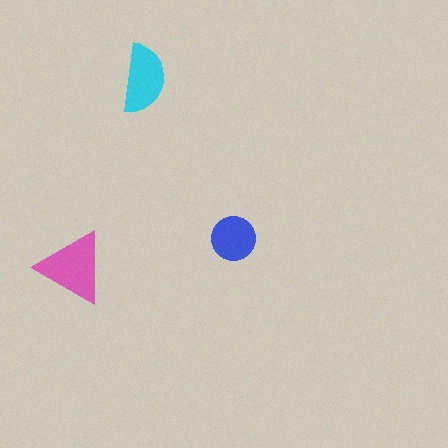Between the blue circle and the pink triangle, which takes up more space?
The pink triangle.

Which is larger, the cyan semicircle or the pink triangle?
The pink triangle.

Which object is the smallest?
The blue circle.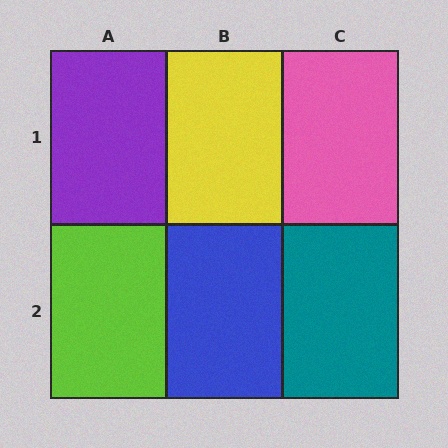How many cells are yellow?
1 cell is yellow.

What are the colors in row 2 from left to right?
Lime, blue, teal.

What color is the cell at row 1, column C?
Pink.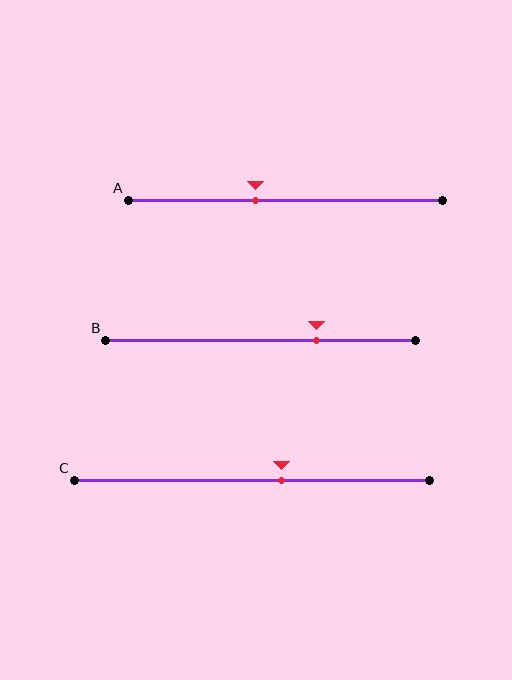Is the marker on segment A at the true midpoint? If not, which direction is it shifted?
No, the marker on segment A is shifted to the left by about 10% of the segment length.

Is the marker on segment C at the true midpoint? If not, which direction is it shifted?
No, the marker on segment C is shifted to the right by about 8% of the segment length.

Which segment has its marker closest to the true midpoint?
Segment C has its marker closest to the true midpoint.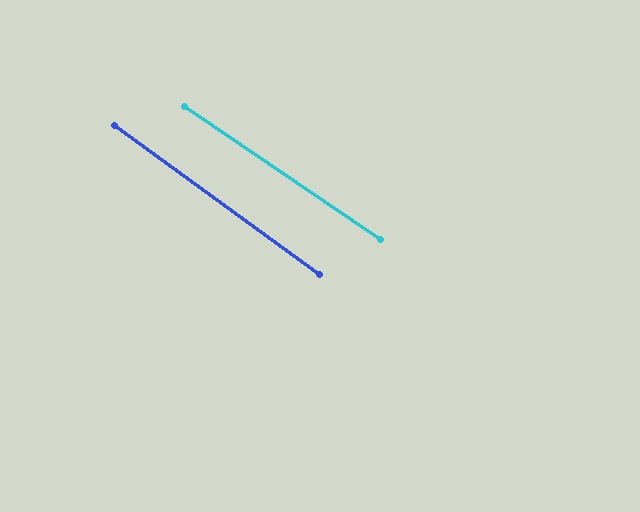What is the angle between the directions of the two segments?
Approximately 2 degrees.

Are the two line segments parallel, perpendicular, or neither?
Parallel — their directions differ by only 2.0°.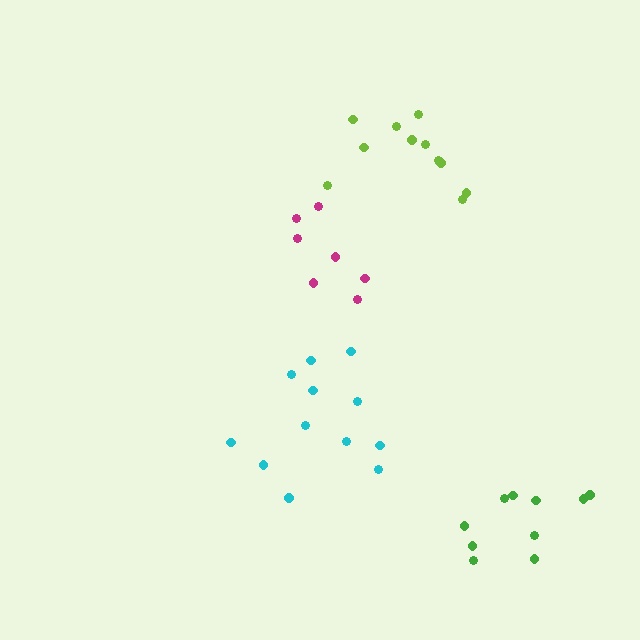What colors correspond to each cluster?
The clusters are colored: green, lime, cyan, magenta.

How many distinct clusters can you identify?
There are 4 distinct clusters.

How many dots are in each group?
Group 1: 10 dots, Group 2: 11 dots, Group 3: 12 dots, Group 4: 7 dots (40 total).